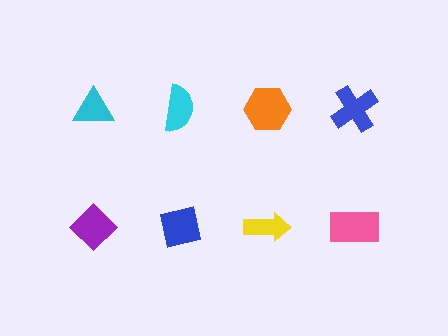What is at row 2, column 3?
A yellow arrow.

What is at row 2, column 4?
A pink rectangle.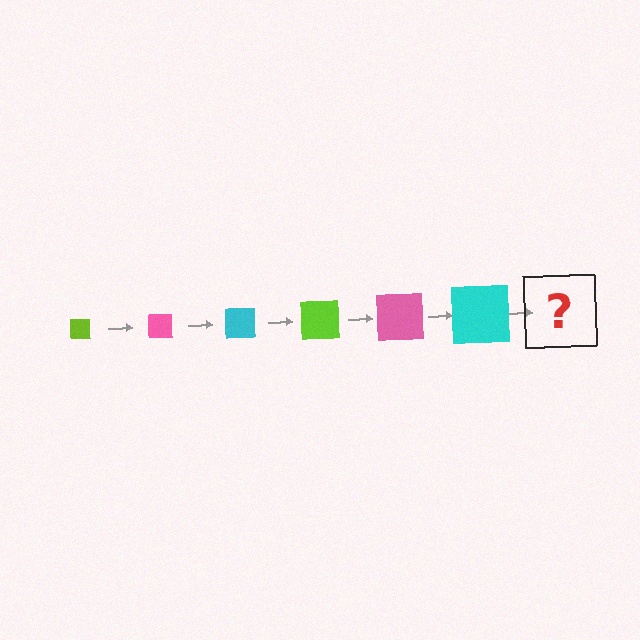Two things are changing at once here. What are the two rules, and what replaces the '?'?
The two rules are that the square grows larger each step and the color cycles through lime, pink, and cyan. The '?' should be a lime square, larger than the previous one.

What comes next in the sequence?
The next element should be a lime square, larger than the previous one.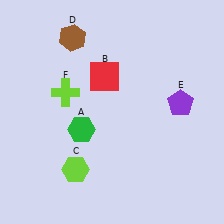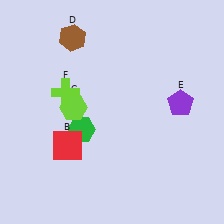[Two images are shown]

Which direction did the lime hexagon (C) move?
The lime hexagon (C) moved up.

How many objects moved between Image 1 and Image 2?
2 objects moved between the two images.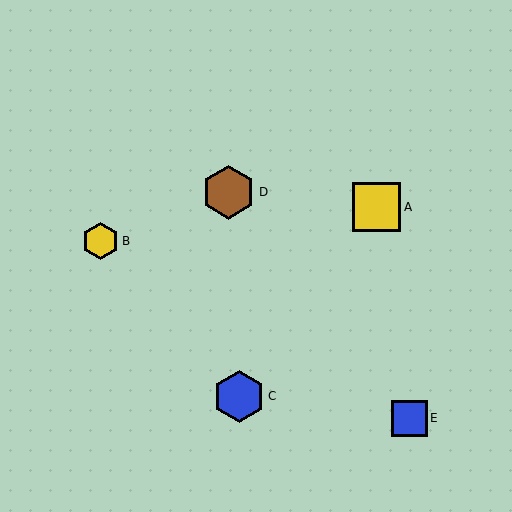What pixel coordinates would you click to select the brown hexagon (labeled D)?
Click at (229, 192) to select the brown hexagon D.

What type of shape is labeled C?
Shape C is a blue hexagon.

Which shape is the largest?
The brown hexagon (labeled D) is the largest.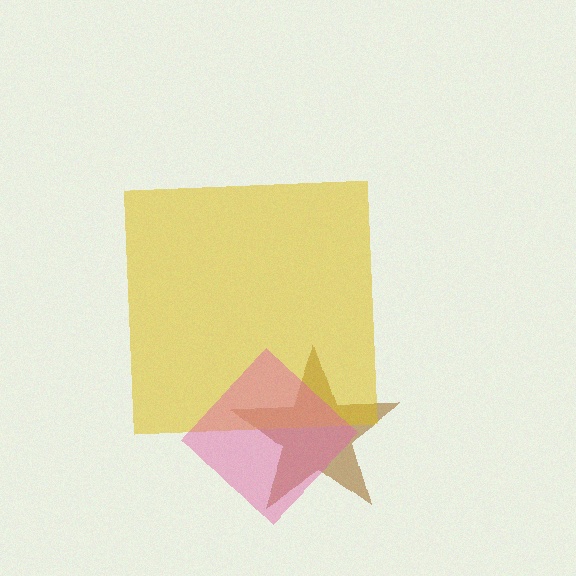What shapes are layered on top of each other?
The layered shapes are: a brown star, a yellow square, a pink diamond.